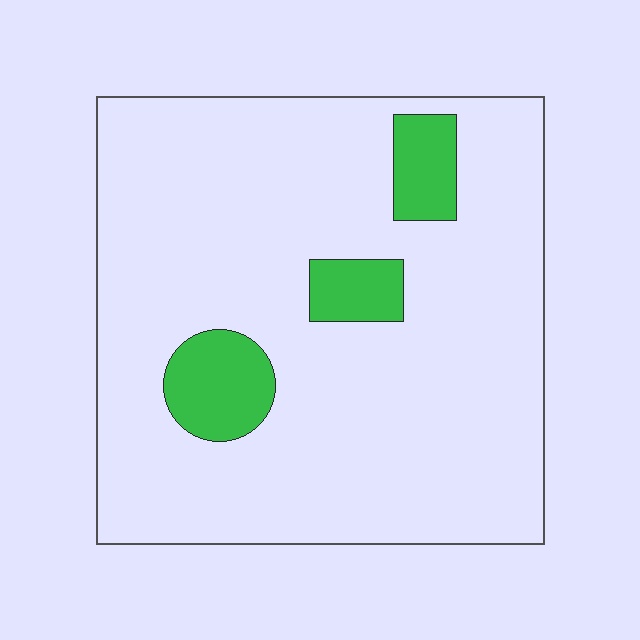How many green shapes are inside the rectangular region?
3.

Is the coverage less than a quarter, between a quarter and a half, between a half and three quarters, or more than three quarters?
Less than a quarter.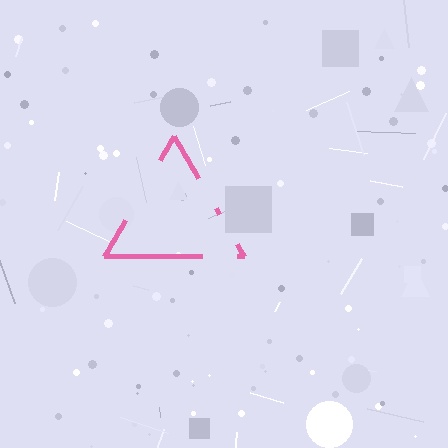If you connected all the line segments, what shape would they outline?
They would outline a triangle.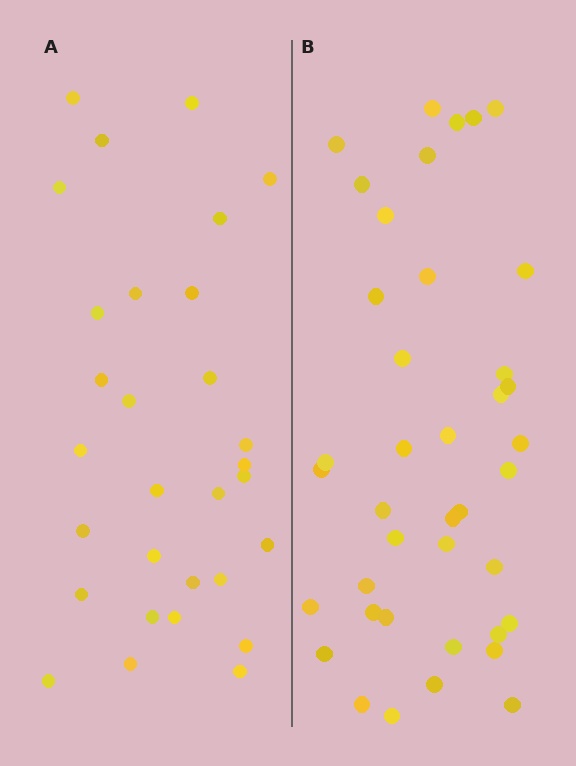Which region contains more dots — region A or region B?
Region B (the right region) has more dots.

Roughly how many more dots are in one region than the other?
Region B has roughly 10 or so more dots than region A.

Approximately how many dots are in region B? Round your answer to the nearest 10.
About 40 dots.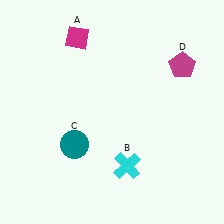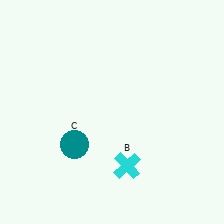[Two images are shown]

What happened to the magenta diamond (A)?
The magenta diamond (A) was removed in Image 2. It was in the top-left area of Image 1.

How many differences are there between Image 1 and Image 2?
There are 2 differences between the two images.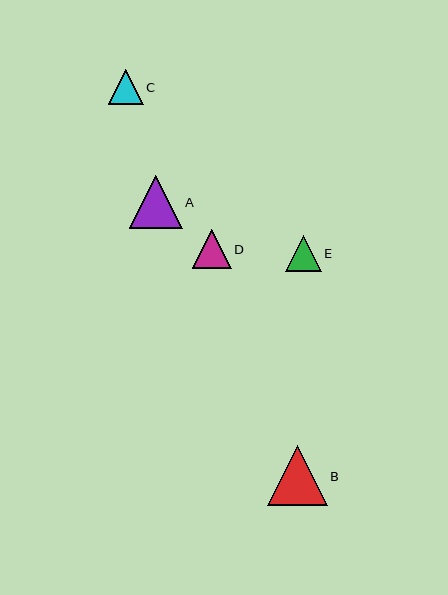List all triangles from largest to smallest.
From largest to smallest: B, A, D, E, C.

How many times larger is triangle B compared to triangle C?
Triangle B is approximately 1.7 times the size of triangle C.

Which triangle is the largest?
Triangle B is the largest with a size of approximately 60 pixels.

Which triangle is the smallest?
Triangle C is the smallest with a size of approximately 35 pixels.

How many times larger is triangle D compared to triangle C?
Triangle D is approximately 1.1 times the size of triangle C.